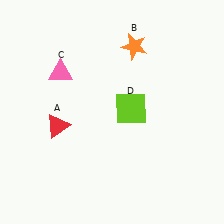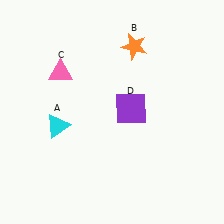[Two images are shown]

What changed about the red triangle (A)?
In Image 1, A is red. In Image 2, it changed to cyan.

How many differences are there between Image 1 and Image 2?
There are 2 differences between the two images.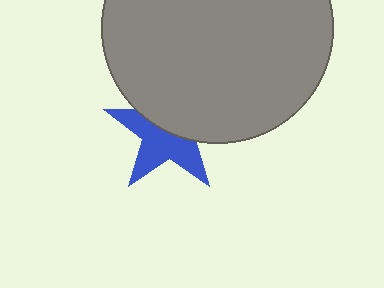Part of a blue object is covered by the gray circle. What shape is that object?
It is a star.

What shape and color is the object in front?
The object in front is a gray circle.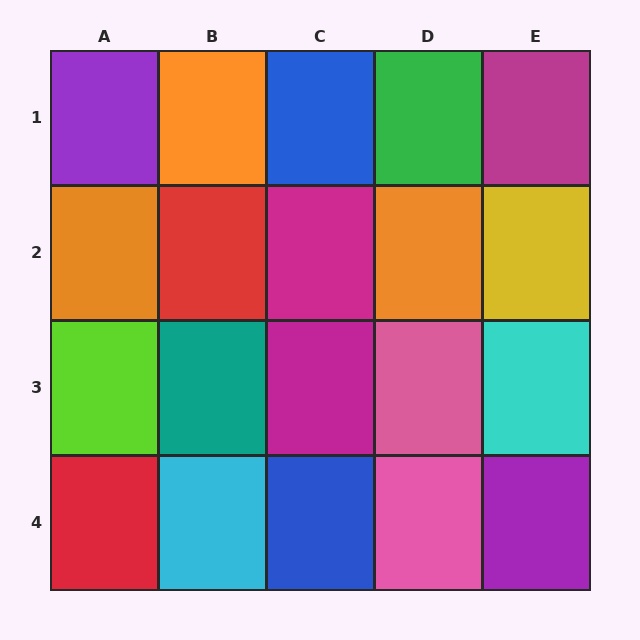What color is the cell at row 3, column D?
Pink.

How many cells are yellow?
1 cell is yellow.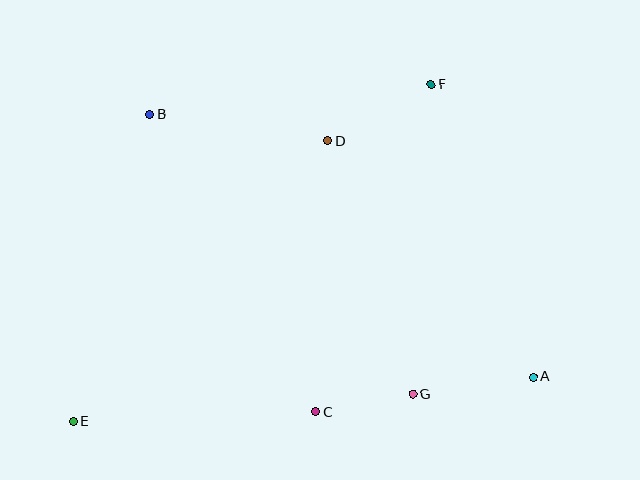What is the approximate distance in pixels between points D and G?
The distance between D and G is approximately 267 pixels.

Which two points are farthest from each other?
Points E and F are farthest from each other.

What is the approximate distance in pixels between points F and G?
The distance between F and G is approximately 310 pixels.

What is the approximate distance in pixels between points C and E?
The distance between C and E is approximately 243 pixels.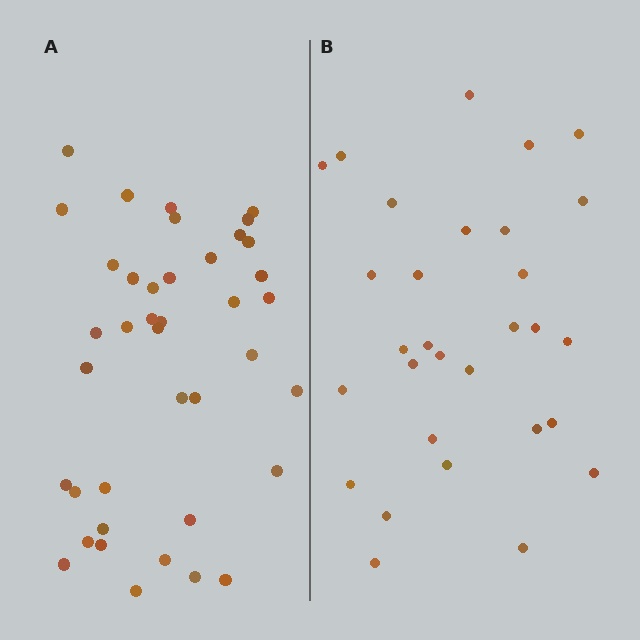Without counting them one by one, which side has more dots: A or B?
Region A (the left region) has more dots.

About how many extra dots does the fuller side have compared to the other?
Region A has roughly 10 or so more dots than region B.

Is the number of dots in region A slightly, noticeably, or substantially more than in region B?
Region A has noticeably more, but not dramatically so. The ratio is roughly 1.3 to 1.